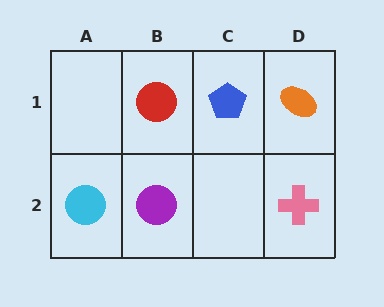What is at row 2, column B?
A purple circle.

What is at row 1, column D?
An orange ellipse.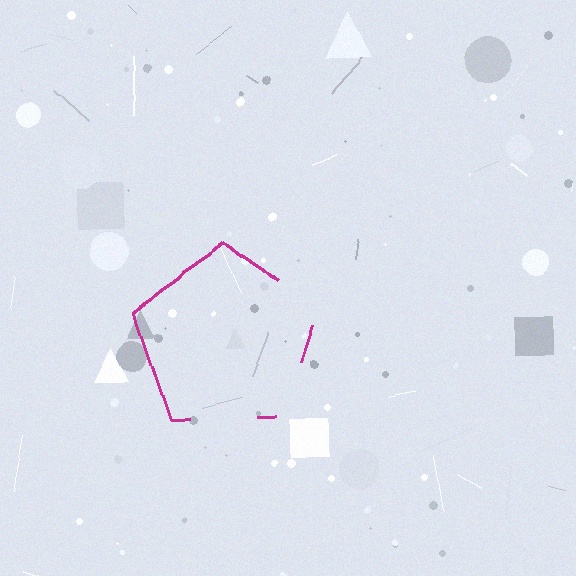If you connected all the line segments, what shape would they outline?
They would outline a pentagon.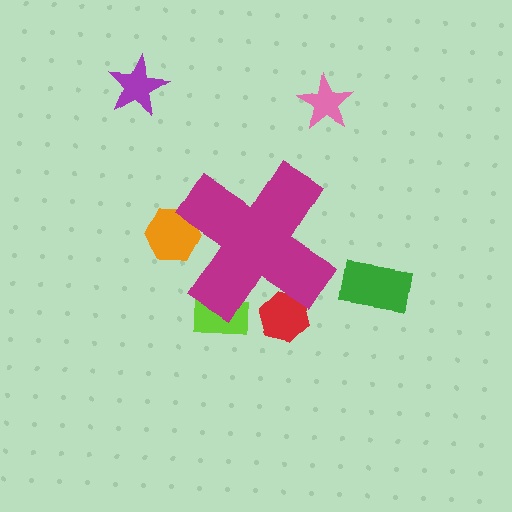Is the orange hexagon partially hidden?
Yes, the orange hexagon is partially hidden behind the magenta cross.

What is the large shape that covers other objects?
A magenta cross.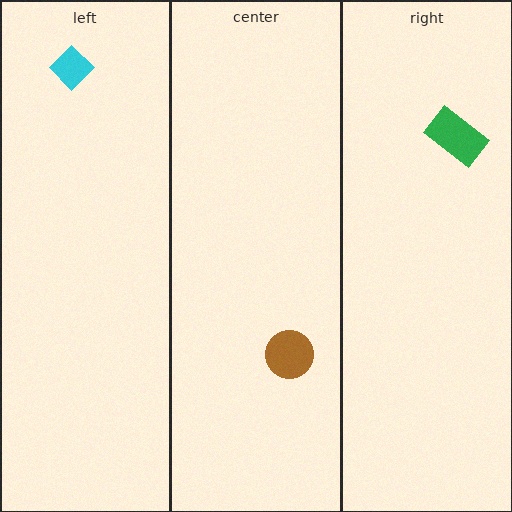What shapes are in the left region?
The cyan diamond.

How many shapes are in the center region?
1.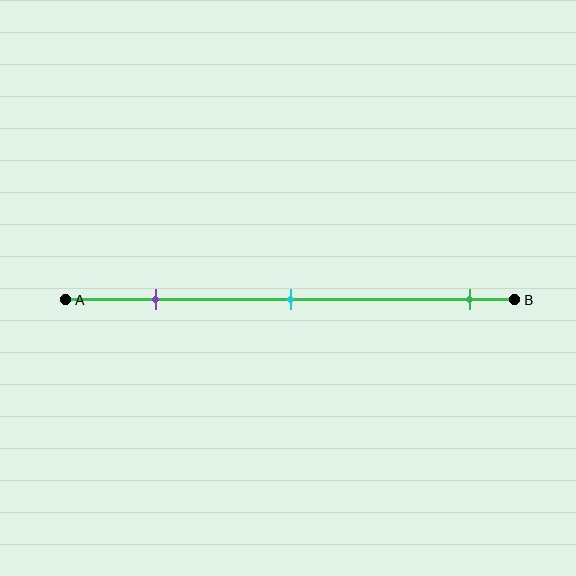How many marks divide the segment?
There are 3 marks dividing the segment.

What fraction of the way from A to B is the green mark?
The green mark is approximately 90% (0.9) of the way from A to B.